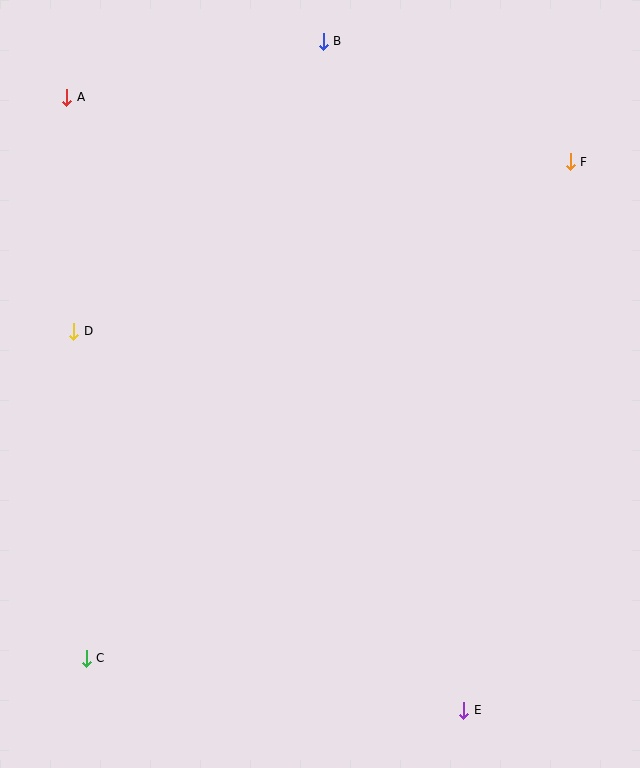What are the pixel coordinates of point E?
Point E is at (464, 710).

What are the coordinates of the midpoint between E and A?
The midpoint between E and A is at (265, 404).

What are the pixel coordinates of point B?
Point B is at (323, 41).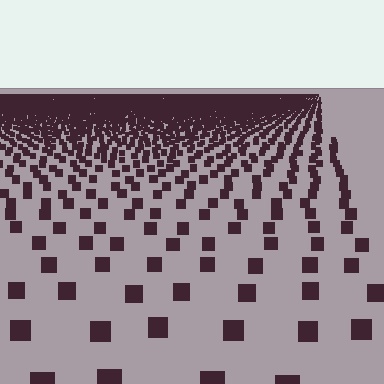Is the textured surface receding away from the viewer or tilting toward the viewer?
The surface is receding away from the viewer. Texture elements get smaller and denser toward the top.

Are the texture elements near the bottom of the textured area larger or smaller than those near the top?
Larger. Near the bottom, elements are closer to the viewer and appear at a bigger on-screen size.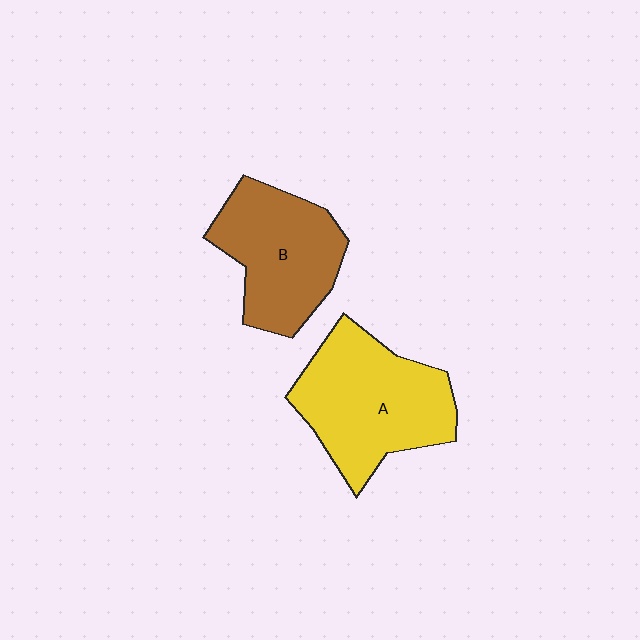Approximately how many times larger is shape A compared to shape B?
Approximately 1.2 times.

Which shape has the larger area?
Shape A (yellow).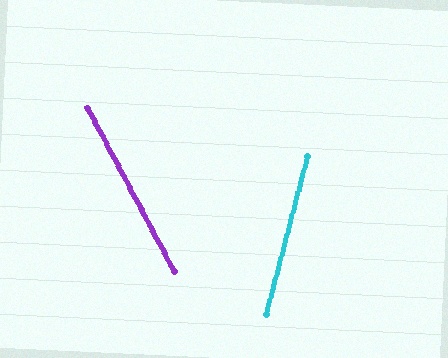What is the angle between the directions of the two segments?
Approximately 42 degrees.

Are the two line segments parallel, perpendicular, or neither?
Neither parallel nor perpendicular — they differ by about 42°.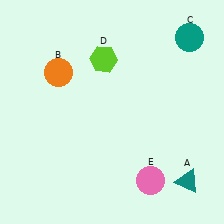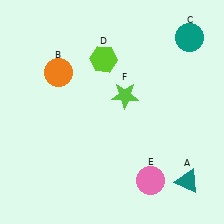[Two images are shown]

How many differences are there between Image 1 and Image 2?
There is 1 difference between the two images.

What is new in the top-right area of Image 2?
A lime star (F) was added in the top-right area of Image 2.